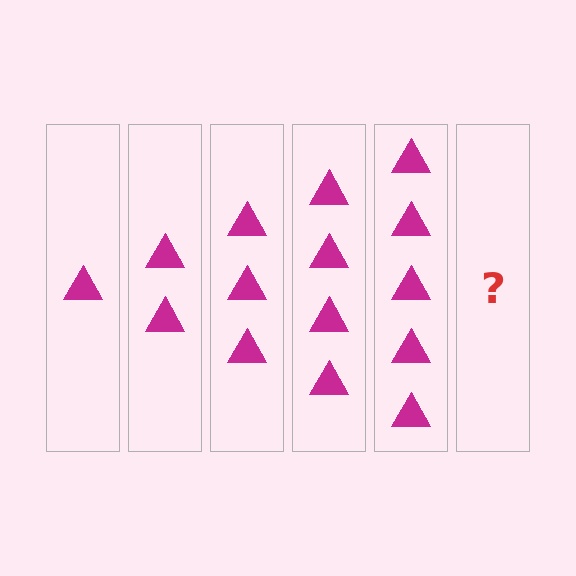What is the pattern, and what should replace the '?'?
The pattern is that each step adds one more triangle. The '?' should be 6 triangles.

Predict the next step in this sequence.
The next step is 6 triangles.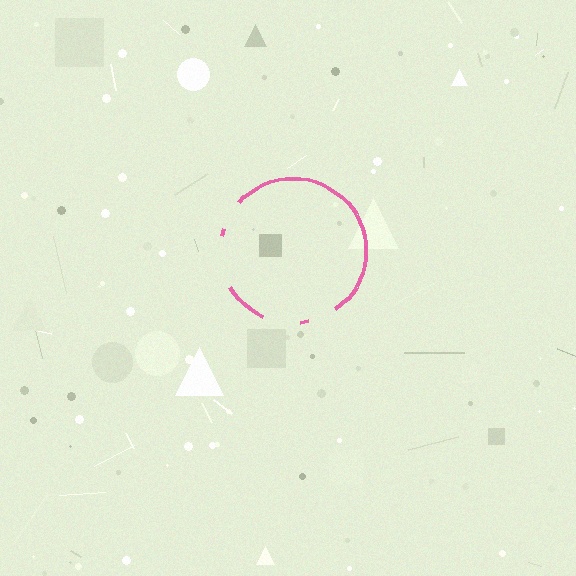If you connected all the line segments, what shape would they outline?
They would outline a circle.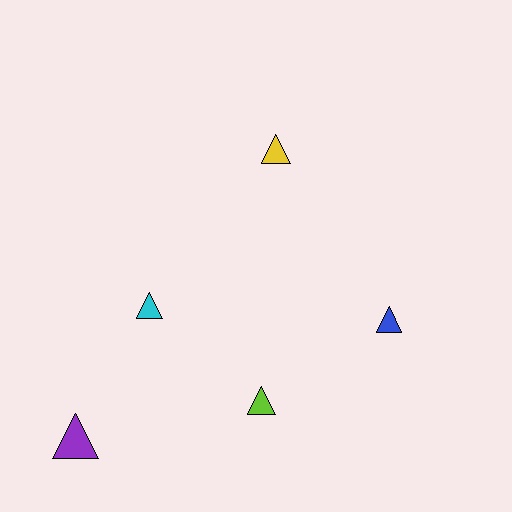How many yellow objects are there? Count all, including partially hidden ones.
There is 1 yellow object.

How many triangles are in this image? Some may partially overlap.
There are 5 triangles.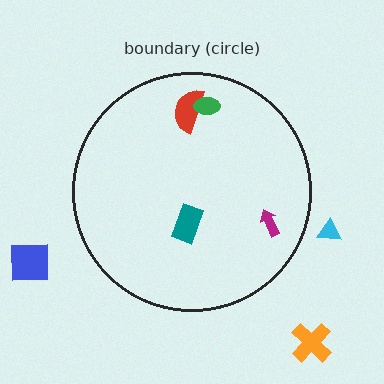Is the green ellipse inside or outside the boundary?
Inside.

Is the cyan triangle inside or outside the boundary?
Outside.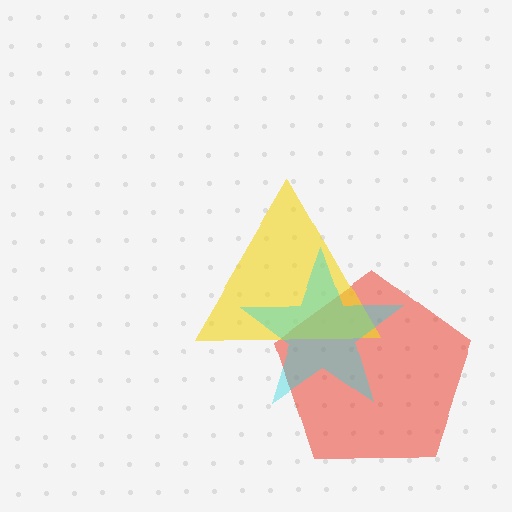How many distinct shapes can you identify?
There are 3 distinct shapes: a red pentagon, a yellow triangle, a cyan star.